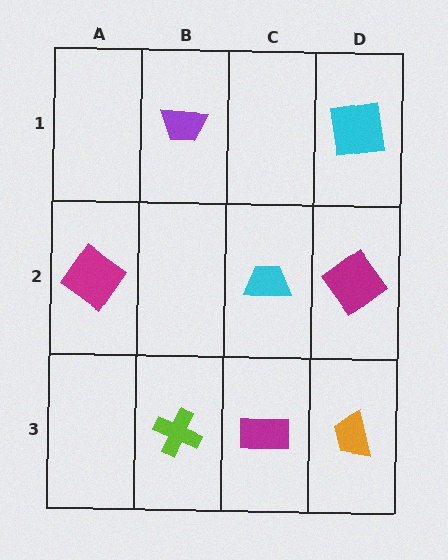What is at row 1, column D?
A cyan square.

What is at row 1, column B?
A purple trapezoid.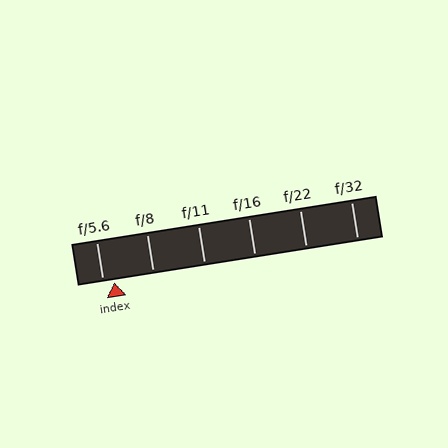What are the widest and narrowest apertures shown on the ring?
The widest aperture shown is f/5.6 and the narrowest is f/32.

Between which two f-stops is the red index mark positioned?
The index mark is between f/5.6 and f/8.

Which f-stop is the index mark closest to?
The index mark is closest to f/5.6.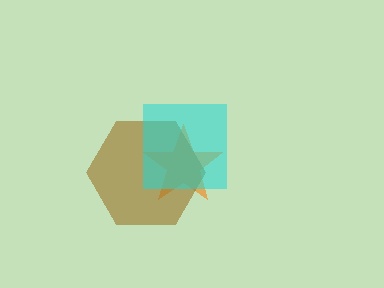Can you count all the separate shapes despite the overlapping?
Yes, there are 3 separate shapes.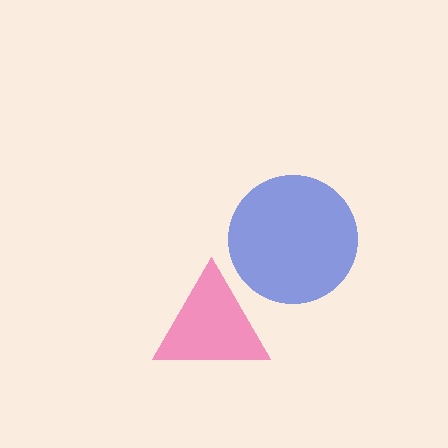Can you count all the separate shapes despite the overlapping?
Yes, there are 2 separate shapes.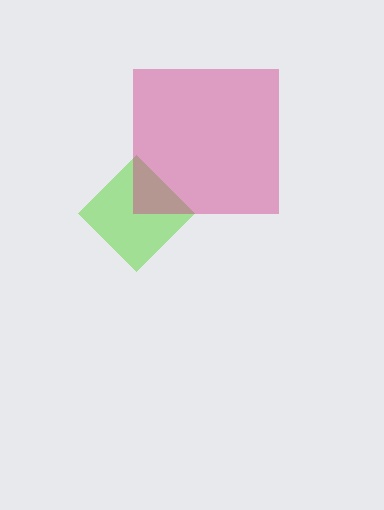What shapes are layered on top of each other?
The layered shapes are: a lime diamond, a magenta square.